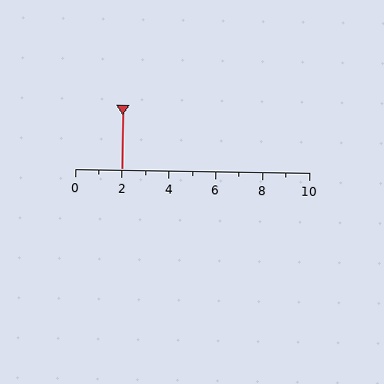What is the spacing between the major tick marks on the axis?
The major ticks are spaced 2 apart.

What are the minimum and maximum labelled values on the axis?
The axis runs from 0 to 10.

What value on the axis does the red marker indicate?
The marker indicates approximately 2.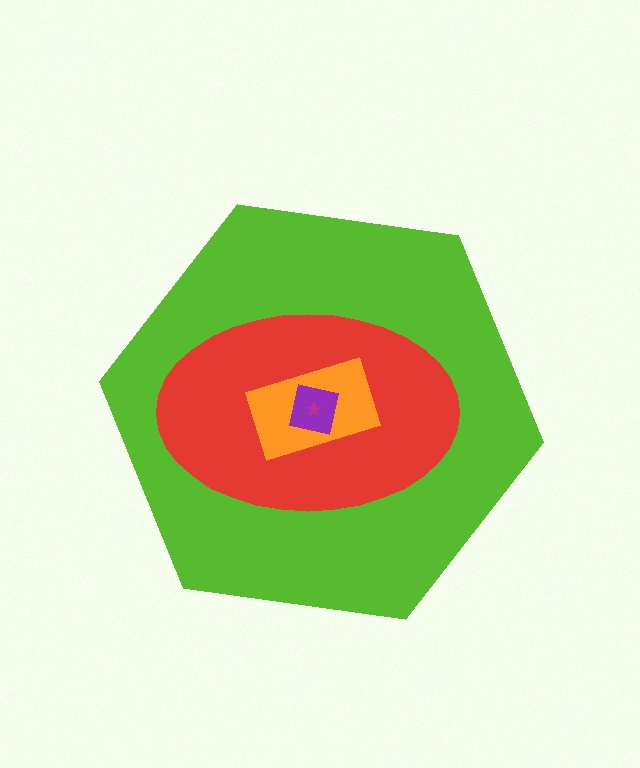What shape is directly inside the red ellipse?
The orange rectangle.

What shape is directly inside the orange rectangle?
The purple square.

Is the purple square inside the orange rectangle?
Yes.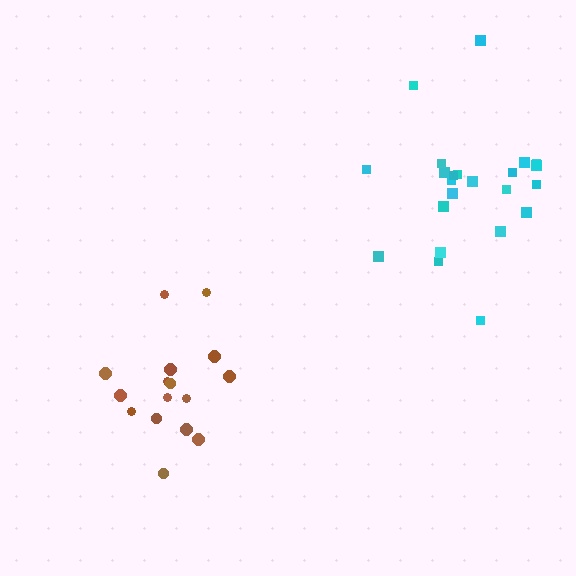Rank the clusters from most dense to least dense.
brown, cyan.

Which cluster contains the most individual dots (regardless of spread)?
Cyan (23).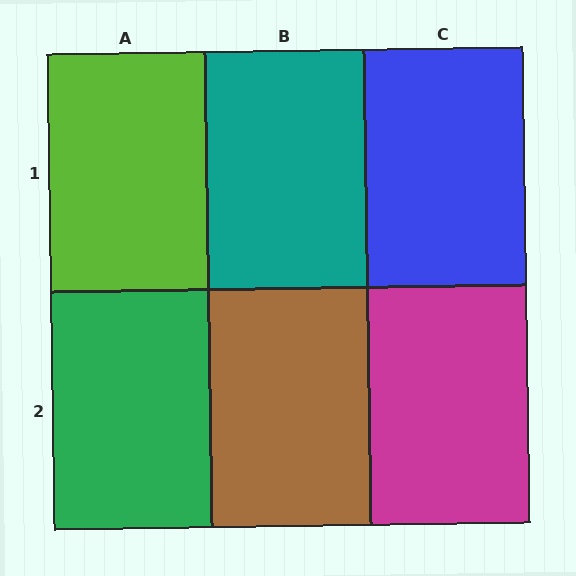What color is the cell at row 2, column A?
Green.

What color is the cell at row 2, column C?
Magenta.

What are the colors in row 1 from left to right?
Lime, teal, blue.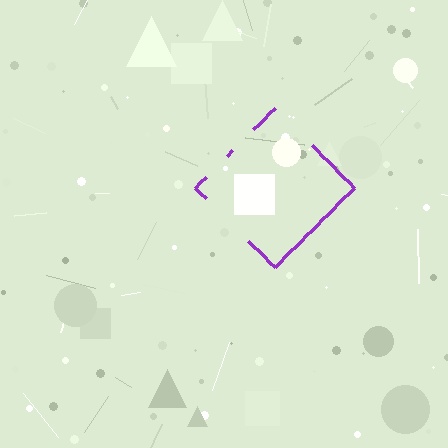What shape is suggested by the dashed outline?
The dashed outline suggests a diamond.